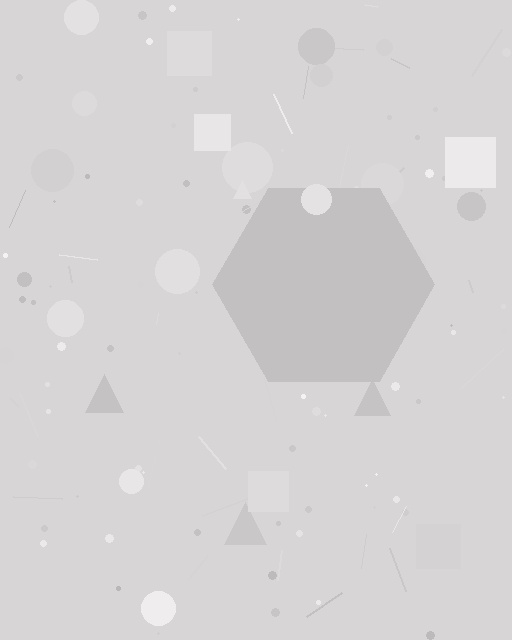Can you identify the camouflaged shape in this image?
The camouflaged shape is a hexagon.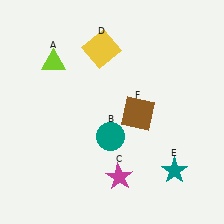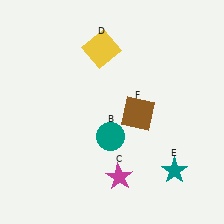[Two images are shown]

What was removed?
The lime triangle (A) was removed in Image 2.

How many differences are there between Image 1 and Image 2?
There is 1 difference between the two images.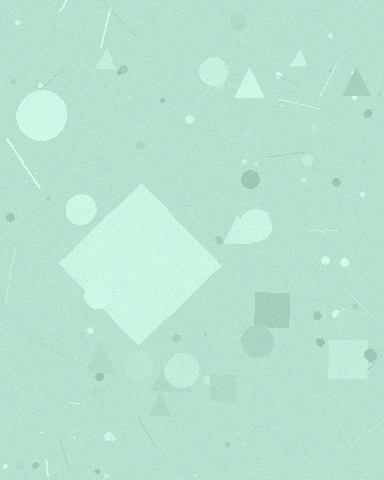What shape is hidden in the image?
A diamond is hidden in the image.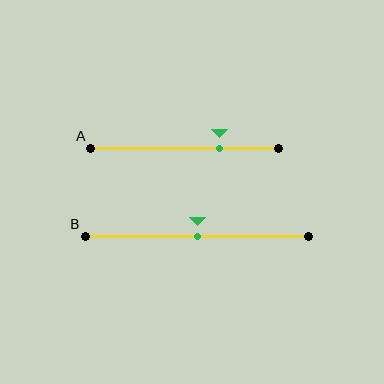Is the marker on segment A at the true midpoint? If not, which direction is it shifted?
No, the marker on segment A is shifted to the right by about 18% of the segment length.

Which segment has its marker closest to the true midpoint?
Segment B has its marker closest to the true midpoint.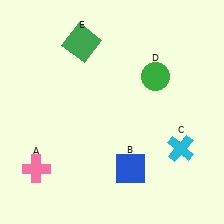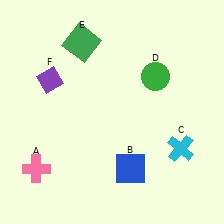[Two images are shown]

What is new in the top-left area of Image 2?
A purple diamond (F) was added in the top-left area of Image 2.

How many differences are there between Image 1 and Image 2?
There is 1 difference between the two images.